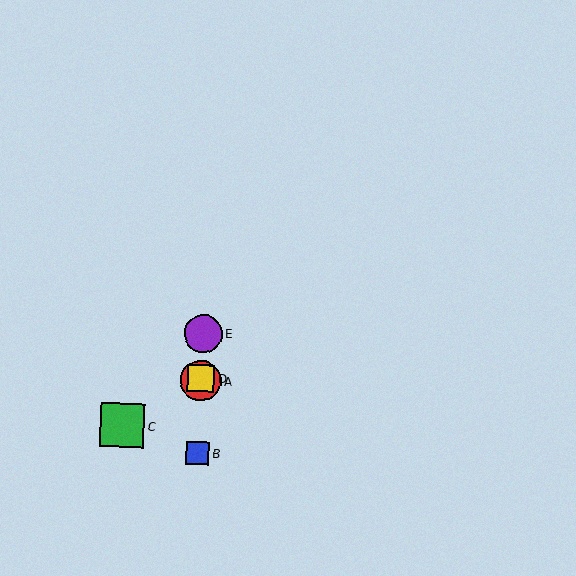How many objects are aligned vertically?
4 objects (A, B, D, E) are aligned vertically.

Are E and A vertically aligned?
Yes, both are at x≈203.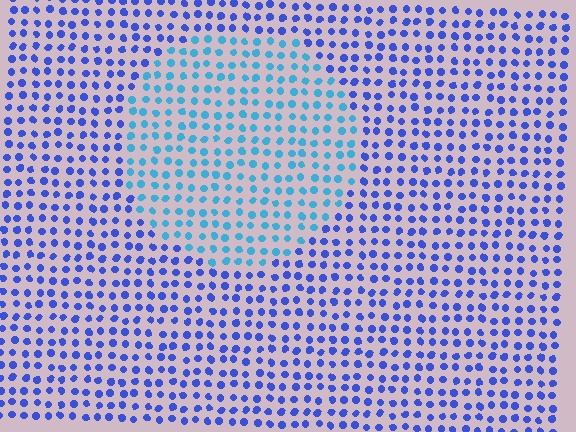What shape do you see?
I see a circle.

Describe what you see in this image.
The image is filled with small blue elements in a uniform arrangement. A circle-shaped region is visible where the elements are tinted to a slightly different hue, forming a subtle color boundary.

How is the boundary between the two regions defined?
The boundary is defined purely by a slight shift in hue (about 36 degrees). Spacing, size, and orientation are identical on both sides.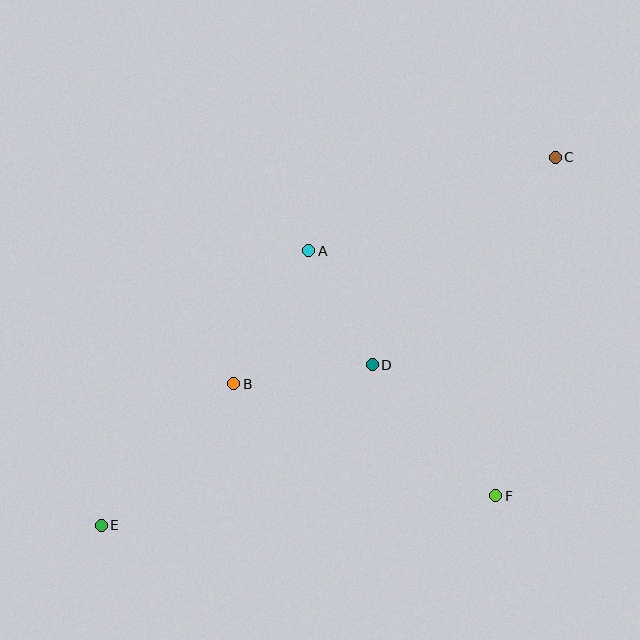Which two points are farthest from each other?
Points C and E are farthest from each other.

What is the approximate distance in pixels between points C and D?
The distance between C and D is approximately 277 pixels.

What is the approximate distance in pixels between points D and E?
The distance between D and E is approximately 315 pixels.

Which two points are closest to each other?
Points A and D are closest to each other.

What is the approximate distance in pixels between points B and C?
The distance between B and C is approximately 393 pixels.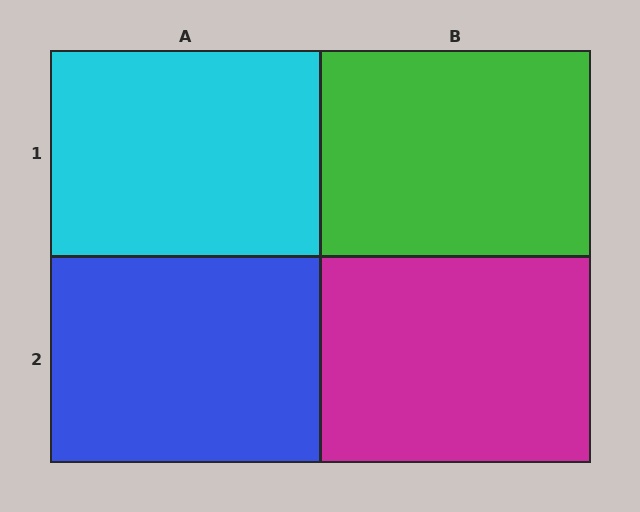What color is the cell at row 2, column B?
Magenta.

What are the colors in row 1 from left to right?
Cyan, green.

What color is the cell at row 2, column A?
Blue.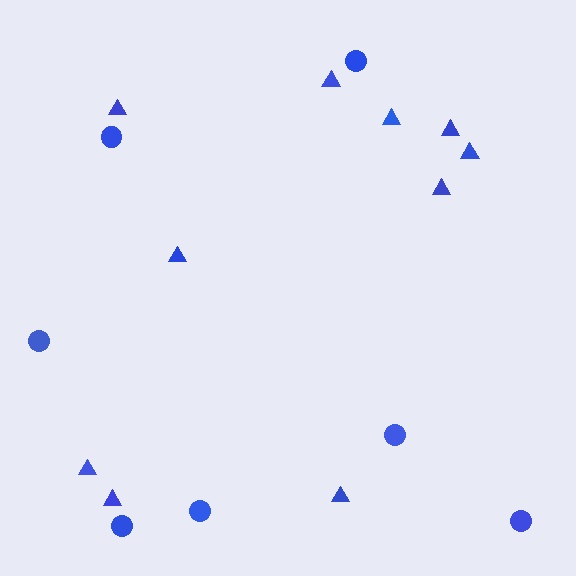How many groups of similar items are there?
There are 2 groups: one group of triangles (10) and one group of circles (7).